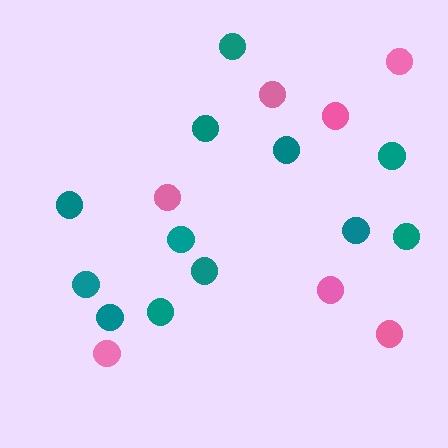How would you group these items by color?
There are 2 groups: one group of teal circles (12) and one group of pink circles (7).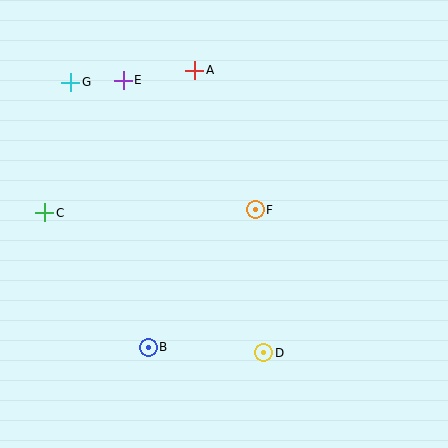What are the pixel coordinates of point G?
Point G is at (71, 82).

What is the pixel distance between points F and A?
The distance between F and A is 152 pixels.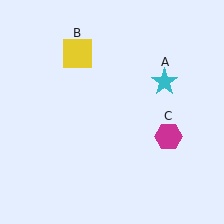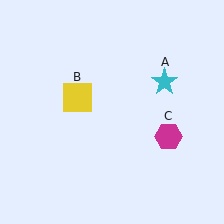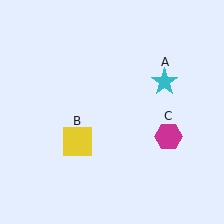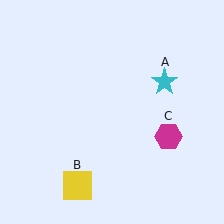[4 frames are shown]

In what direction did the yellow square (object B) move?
The yellow square (object B) moved down.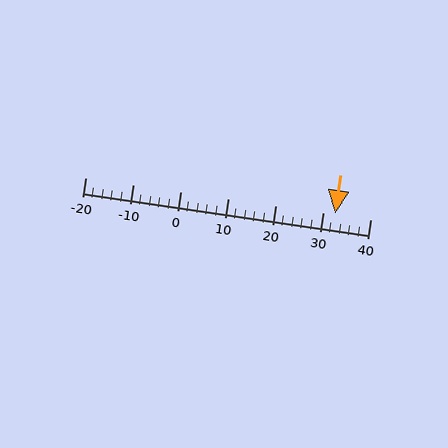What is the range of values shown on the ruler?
The ruler shows values from -20 to 40.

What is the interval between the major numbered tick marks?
The major tick marks are spaced 10 units apart.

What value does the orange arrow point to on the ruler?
The orange arrow points to approximately 33.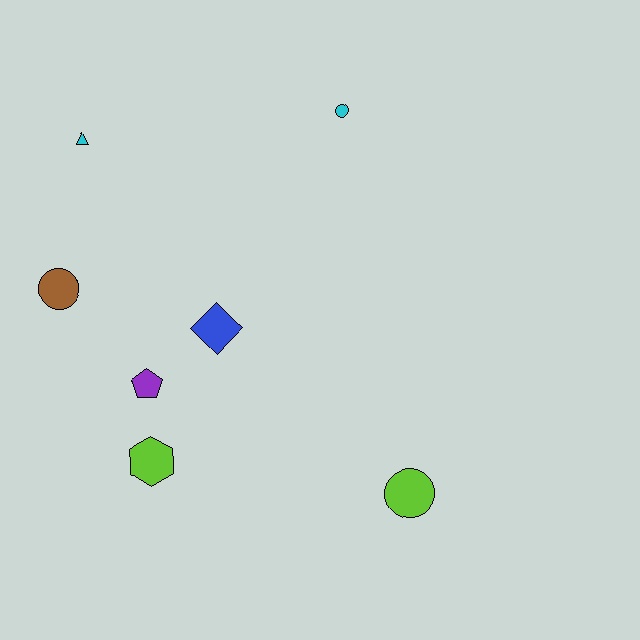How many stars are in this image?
There are no stars.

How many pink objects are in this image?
There are no pink objects.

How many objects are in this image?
There are 7 objects.